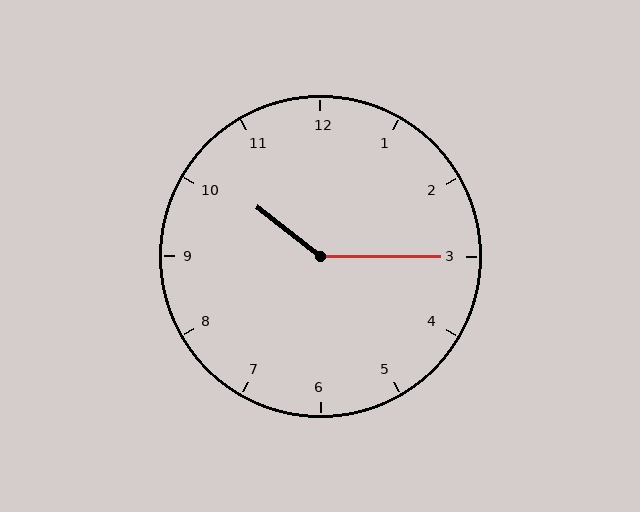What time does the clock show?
10:15.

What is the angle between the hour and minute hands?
Approximately 142 degrees.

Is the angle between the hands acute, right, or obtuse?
It is obtuse.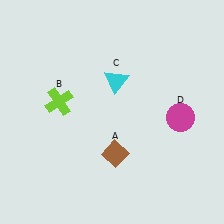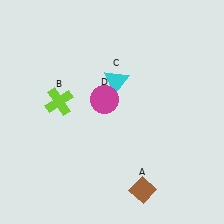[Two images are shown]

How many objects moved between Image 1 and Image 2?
2 objects moved between the two images.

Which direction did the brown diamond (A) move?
The brown diamond (A) moved down.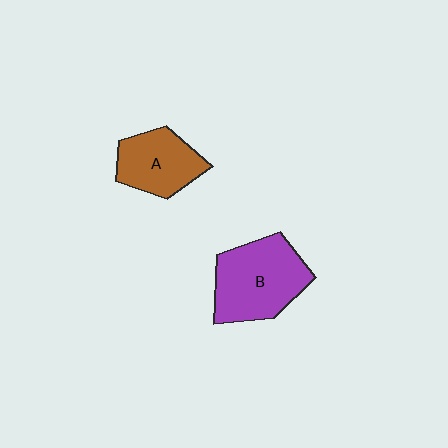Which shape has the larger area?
Shape B (purple).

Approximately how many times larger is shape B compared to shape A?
Approximately 1.4 times.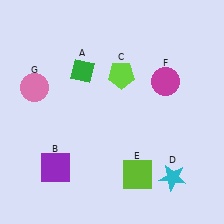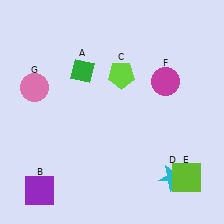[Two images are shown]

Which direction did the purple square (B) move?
The purple square (B) moved down.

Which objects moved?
The objects that moved are: the purple square (B), the lime square (E).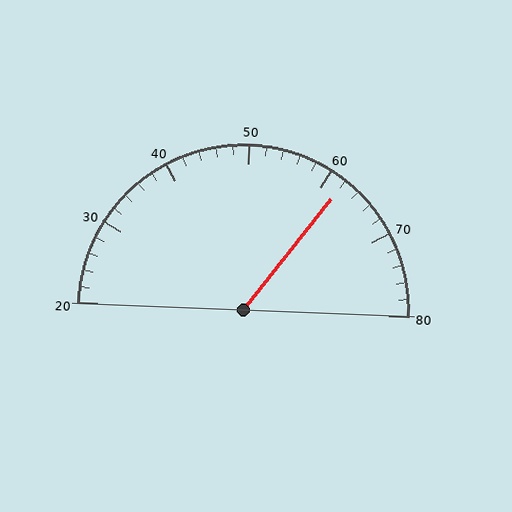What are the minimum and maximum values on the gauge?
The gauge ranges from 20 to 80.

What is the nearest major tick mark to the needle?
The nearest major tick mark is 60.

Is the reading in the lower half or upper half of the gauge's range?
The reading is in the upper half of the range (20 to 80).